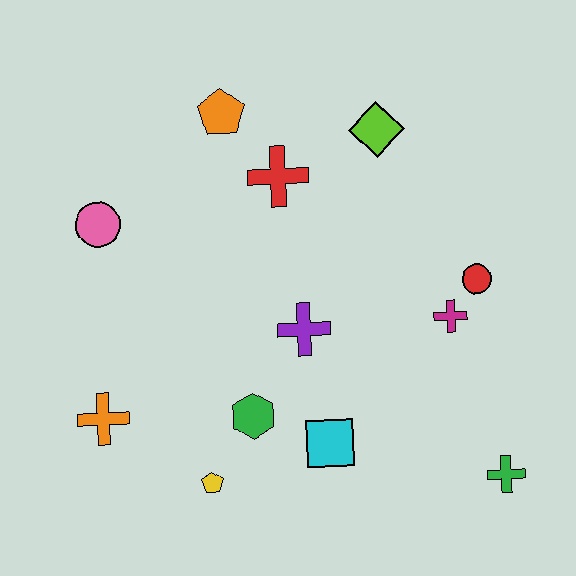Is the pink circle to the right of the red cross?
No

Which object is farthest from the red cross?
The green cross is farthest from the red cross.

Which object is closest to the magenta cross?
The red circle is closest to the magenta cross.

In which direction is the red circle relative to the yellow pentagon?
The red circle is to the right of the yellow pentagon.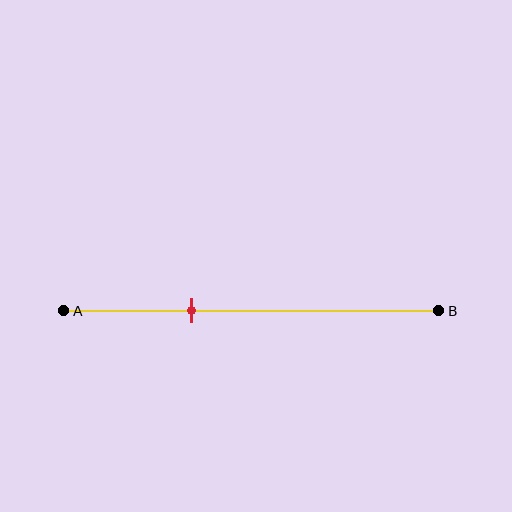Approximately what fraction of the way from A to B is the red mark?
The red mark is approximately 35% of the way from A to B.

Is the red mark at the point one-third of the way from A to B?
Yes, the mark is approximately at the one-third point.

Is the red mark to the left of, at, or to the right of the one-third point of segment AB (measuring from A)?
The red mark is approximately at the one-third point of segment AB.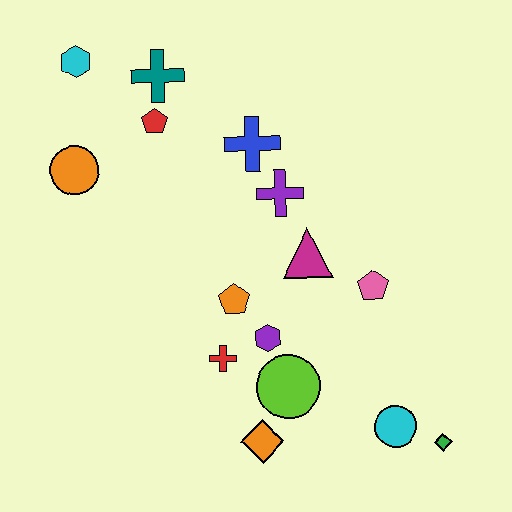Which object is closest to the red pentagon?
The teal cross is closest to the red pentagon.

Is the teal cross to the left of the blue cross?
Yes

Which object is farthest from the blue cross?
The green diamond is farthest from the blue cross.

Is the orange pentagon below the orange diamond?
No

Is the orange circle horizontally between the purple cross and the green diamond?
No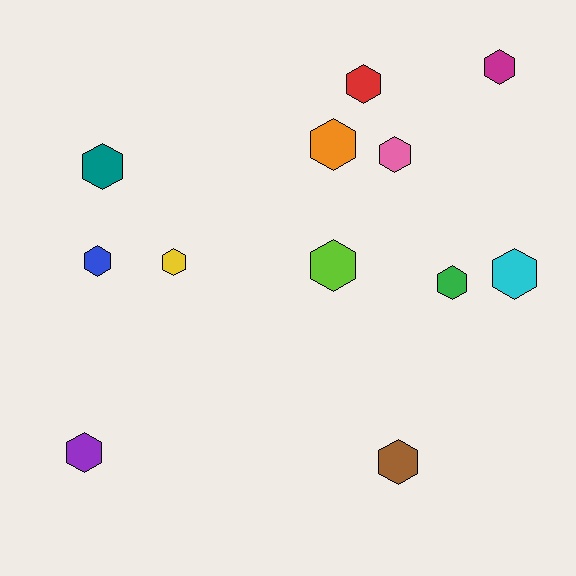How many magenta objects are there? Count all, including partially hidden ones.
There is 1 magenta object.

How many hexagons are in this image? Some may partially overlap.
There are 12 hexagons.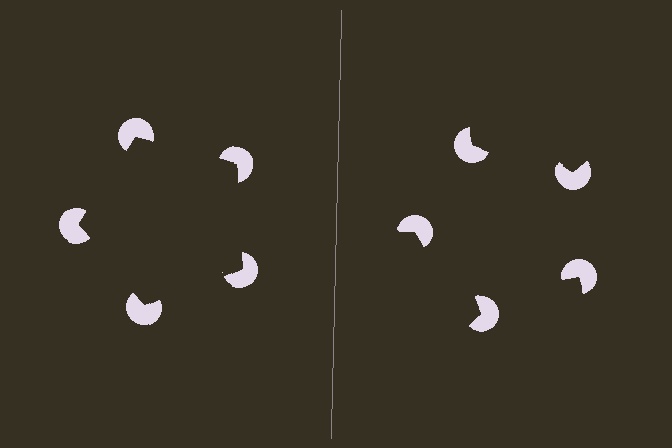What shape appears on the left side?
An illusory pentagon.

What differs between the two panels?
The pac-man discs are positioned identically on both sides; only the wedge orientations differ. On the left they align to a pentagon; on the right they are misaligned.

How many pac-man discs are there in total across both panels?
10 — 5 on each side.